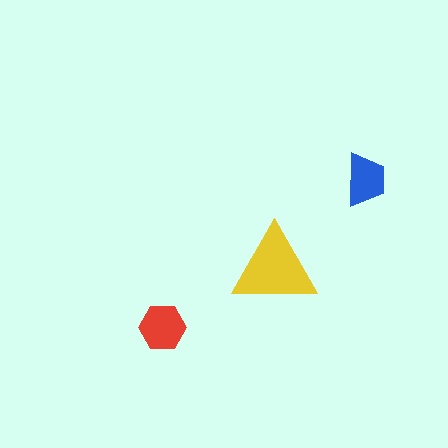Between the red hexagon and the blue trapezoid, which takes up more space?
The red hexagon.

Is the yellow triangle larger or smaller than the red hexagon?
Larger.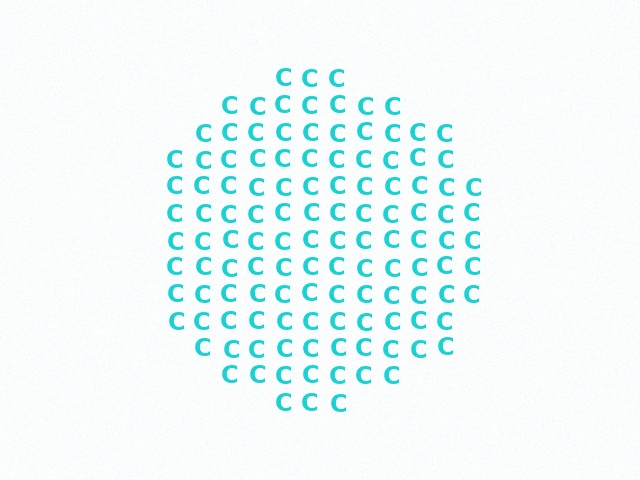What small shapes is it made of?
It is made of small letter C's.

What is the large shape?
The large shape is a circle.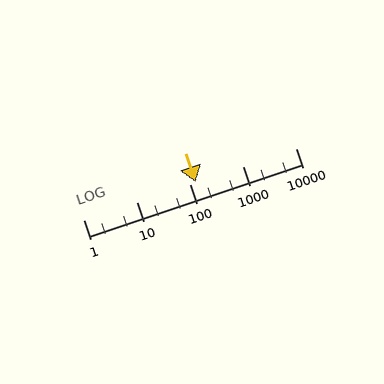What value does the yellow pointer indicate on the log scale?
The pointer indicates approximately 130.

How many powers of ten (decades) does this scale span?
The scale spans 4 decades, from 1 to 10000.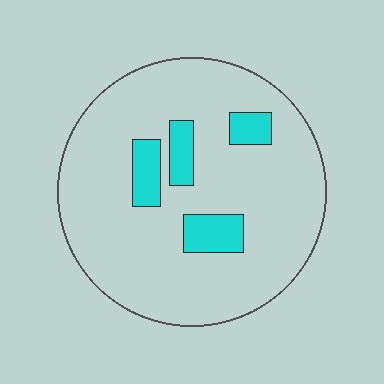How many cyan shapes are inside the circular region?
4.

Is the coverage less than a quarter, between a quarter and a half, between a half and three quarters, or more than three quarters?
Less than a quarter.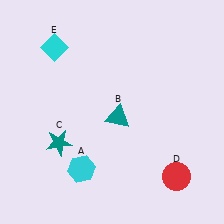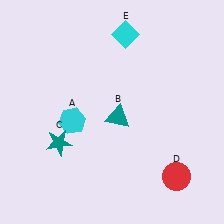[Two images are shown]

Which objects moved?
The objects that moved are: the cyan hexagon (A), the cyan diamond (E).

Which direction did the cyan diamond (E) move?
The cyan diamond (E) moved right.